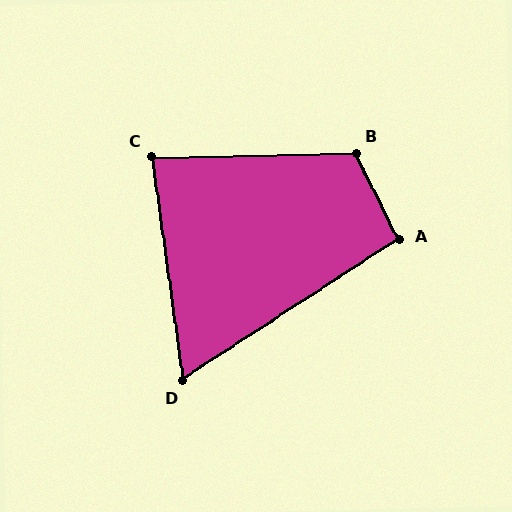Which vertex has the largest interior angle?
B, at approximately 115 degrees.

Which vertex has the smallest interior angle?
D, at approximately 65 degrees.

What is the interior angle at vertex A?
Approximately 97 degrees (obtuse).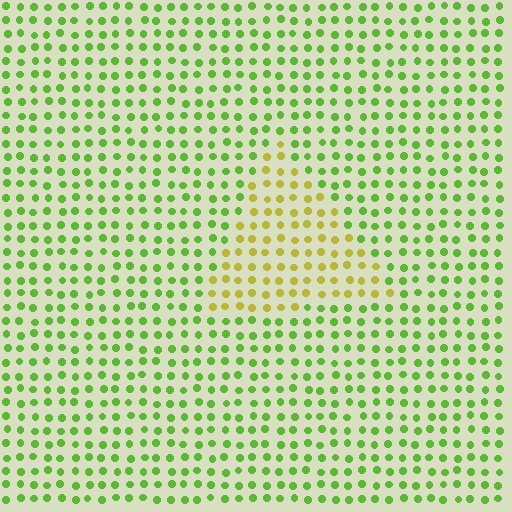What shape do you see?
I see a triangle.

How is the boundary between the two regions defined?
The boundary is defined purely by a slight shift in hue (about 43 degrees). Spacing, size, and orientation are identical on both sides.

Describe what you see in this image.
The image is filled with small lime elements in a uniform arrangement. A triangle-shaped region is visible where the elements are tinted to a slightly different hue, forming a subtle color boundary.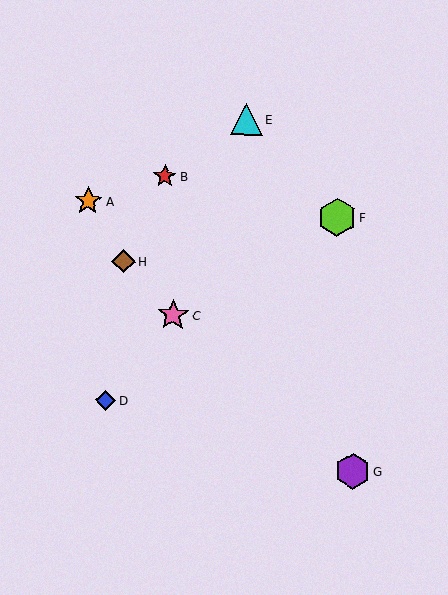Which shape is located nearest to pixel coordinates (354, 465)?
The purple hexagon (labeled G) at (353, 471) is nearest to that location.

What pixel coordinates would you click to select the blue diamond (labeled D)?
Click at (106, 401) to select the blue diamond D.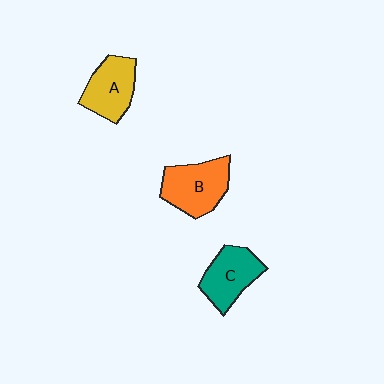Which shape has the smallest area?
Shape A (yellow).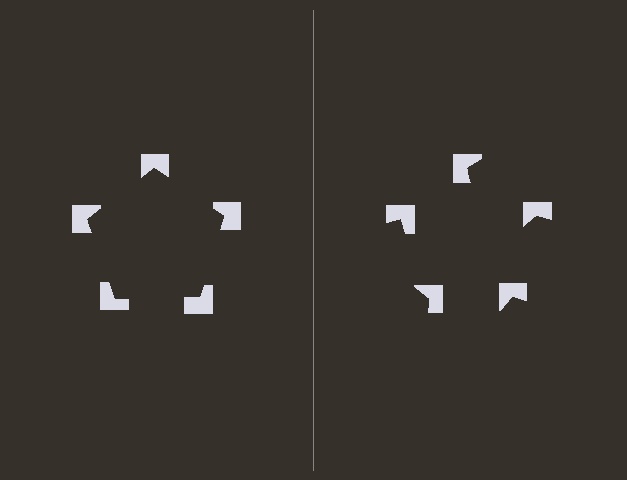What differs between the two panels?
The notched squares are positioned identically on both sides; only the wedge orientations differ. On the left they align to a pentagon; on the right they are misaligned.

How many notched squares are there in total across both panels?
10 — 5 on each side.